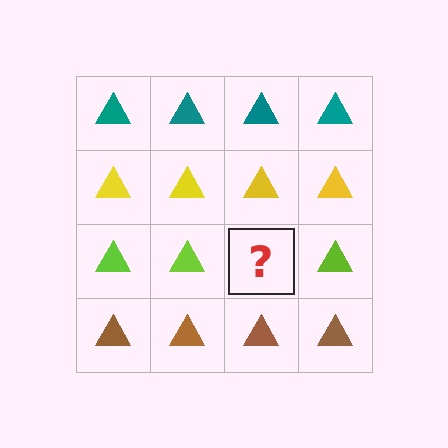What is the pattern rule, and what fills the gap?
The rule is that each row has a consistent color. The gap should be filled with a lime triangle.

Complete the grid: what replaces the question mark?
The question mark should be replaced with a lime triangle.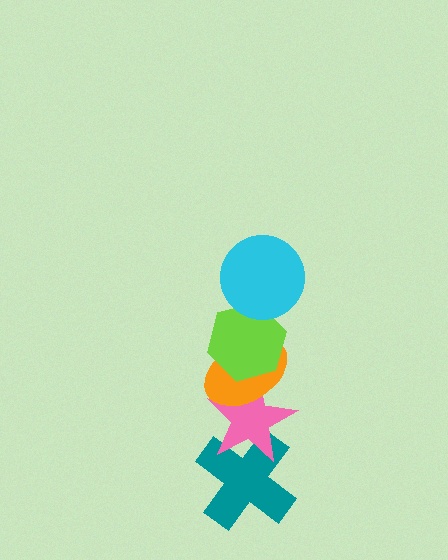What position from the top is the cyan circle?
The cyan circle is 1st from the top.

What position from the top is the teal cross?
The teal cross is 5th from the top.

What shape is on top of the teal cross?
The pink star is on top of the teal cross.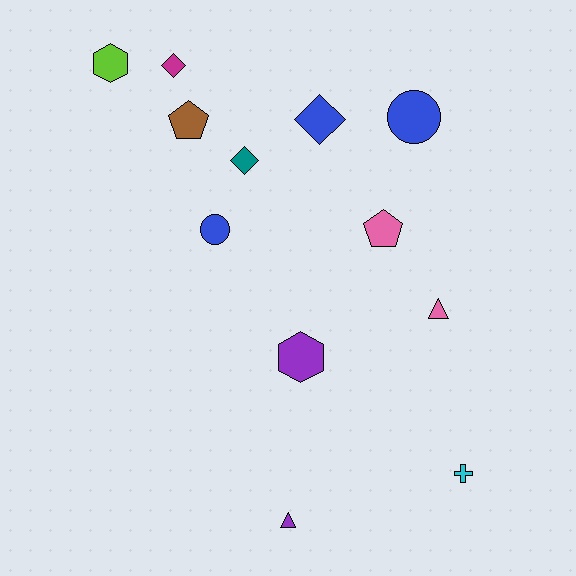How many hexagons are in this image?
There are 2 hexagons.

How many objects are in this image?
There are 12 objects.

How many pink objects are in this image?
There are 2 pink objects.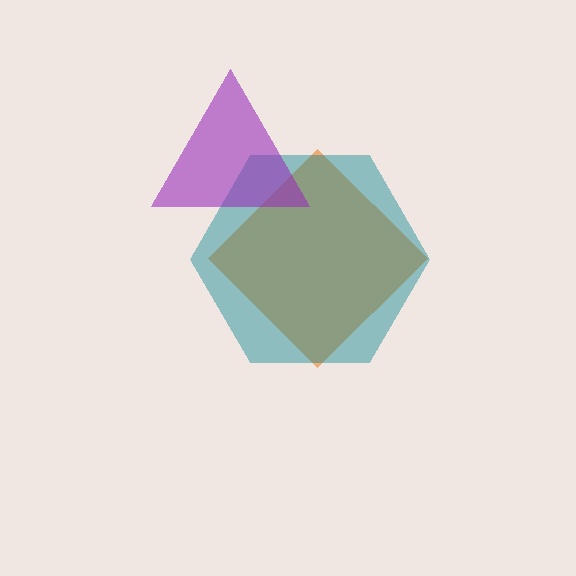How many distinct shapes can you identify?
There are 3 distinct shapes: an orange diamond, a teal hexagon, a purple triangle.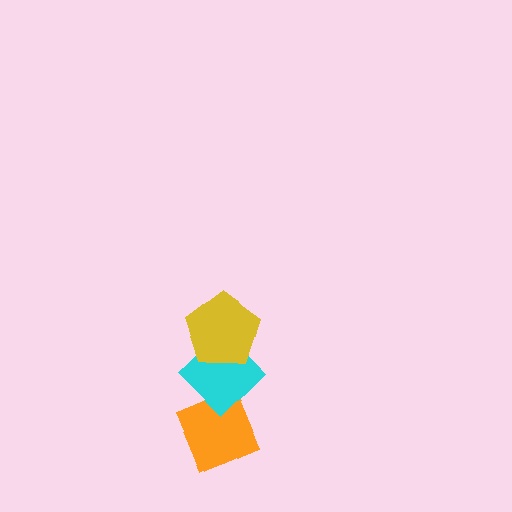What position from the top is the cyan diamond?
The cyan diamond is 2nd from the top.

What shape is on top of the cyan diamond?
The yellow pentagon is on top of the cyan diamond.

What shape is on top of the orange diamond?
The cyan diamond is on top of the orange diamond.